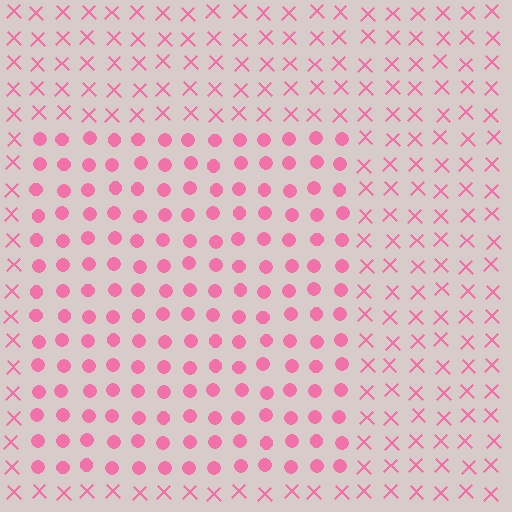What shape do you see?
I see a rectangle.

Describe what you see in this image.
The image is filled with small pink elements arranged in a uniform grid. A rectangle-shaped region contains circles, while the surrounding area contains X marks. The boundary is defined purely by the change in element shape.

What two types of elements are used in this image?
The image uses circles inside the rectangle region and X marks outside it.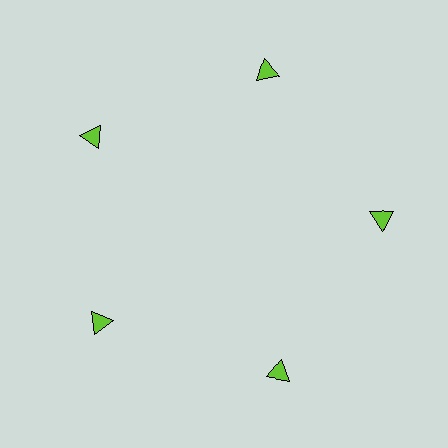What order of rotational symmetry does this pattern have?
This pattern has 5-fold rotational symmetry.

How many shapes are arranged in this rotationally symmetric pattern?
There are 5 shapes, arranged in 5 groups of 1.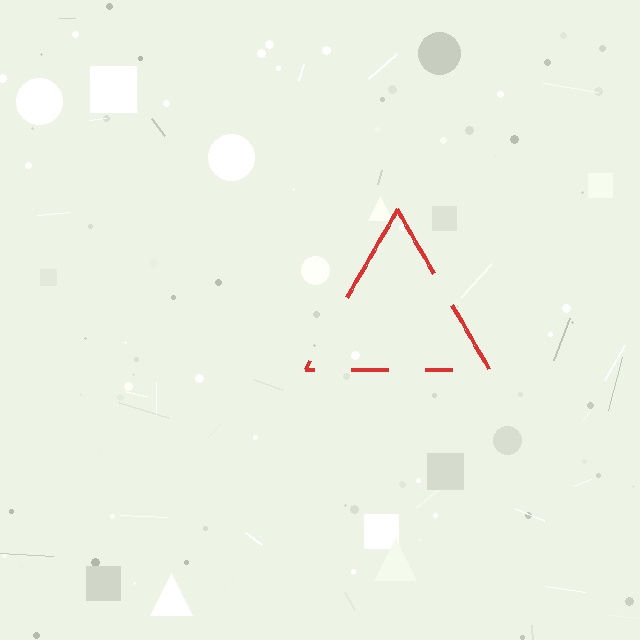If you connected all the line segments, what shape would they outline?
They would outline a triangle.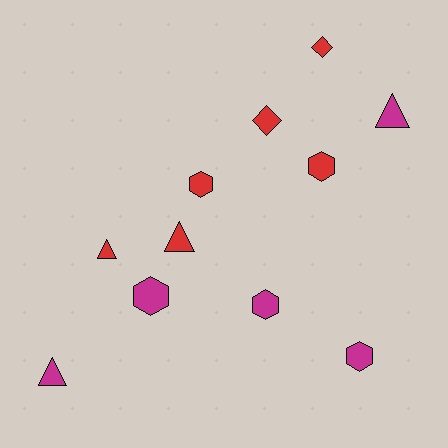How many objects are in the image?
There are 11 objects.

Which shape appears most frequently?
Hexagon, with 5 objects.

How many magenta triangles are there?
There are 2 magenta triangles.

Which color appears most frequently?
Red, with 6 objects.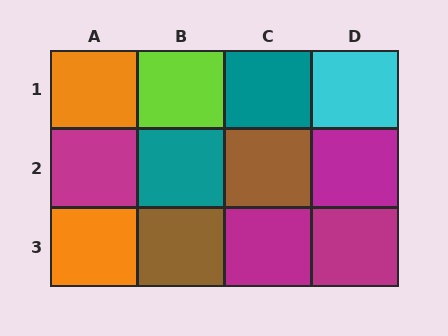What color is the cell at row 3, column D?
Magenta.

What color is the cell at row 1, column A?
Orange.